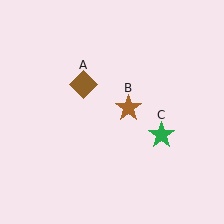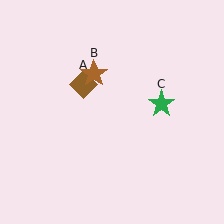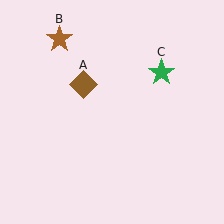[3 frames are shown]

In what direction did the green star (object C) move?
The green star (object C) moved up.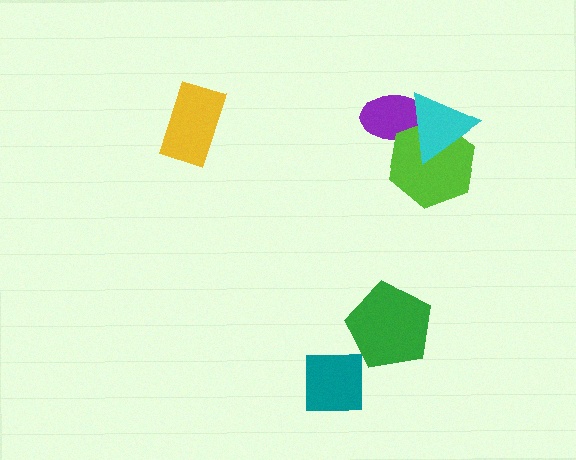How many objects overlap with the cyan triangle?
2 objects overlap with the cyan triangle.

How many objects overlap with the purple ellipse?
2 objects overlap with the purple ellipse.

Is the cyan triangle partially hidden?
No, no other shape covers it.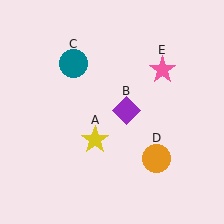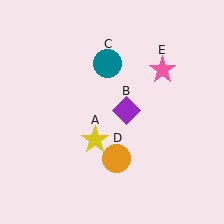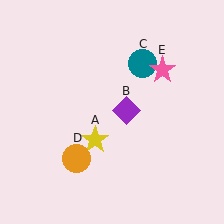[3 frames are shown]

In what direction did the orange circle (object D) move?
The orange circle (object D) moved left.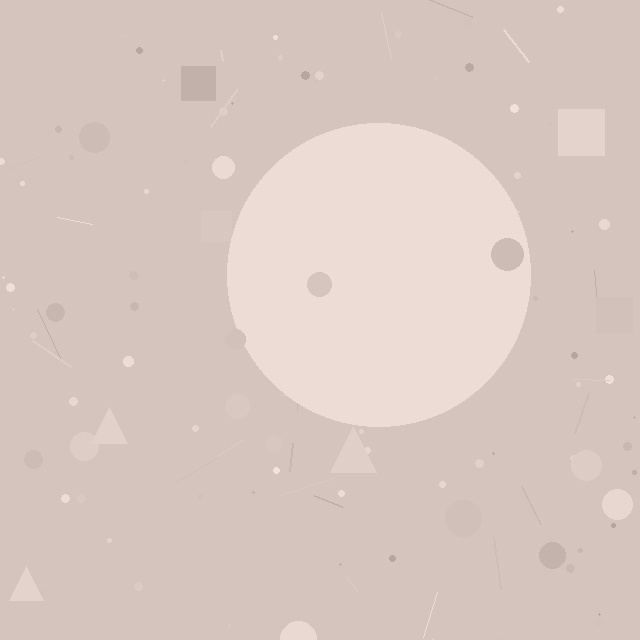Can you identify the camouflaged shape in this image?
The camouflaged shape is a circle.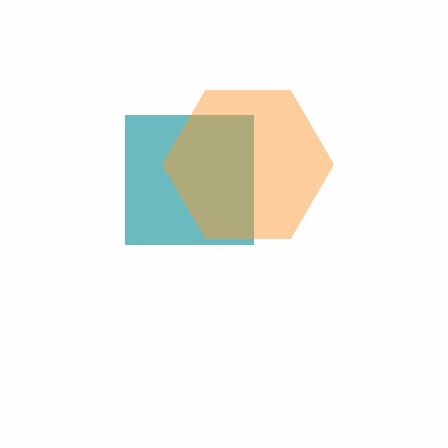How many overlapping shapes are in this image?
There are 2 overlapping shapes in the image.